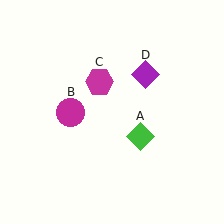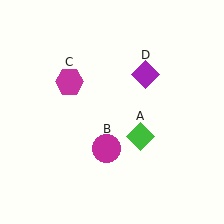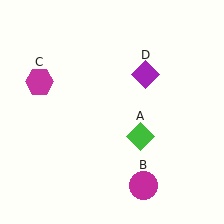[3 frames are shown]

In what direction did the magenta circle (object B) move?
The magenta circle (object B) moved down and to the right.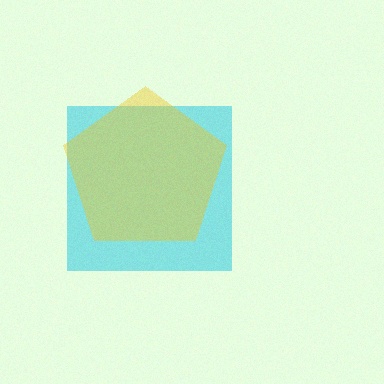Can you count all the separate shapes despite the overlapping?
Yes, there are 2 separate shapes.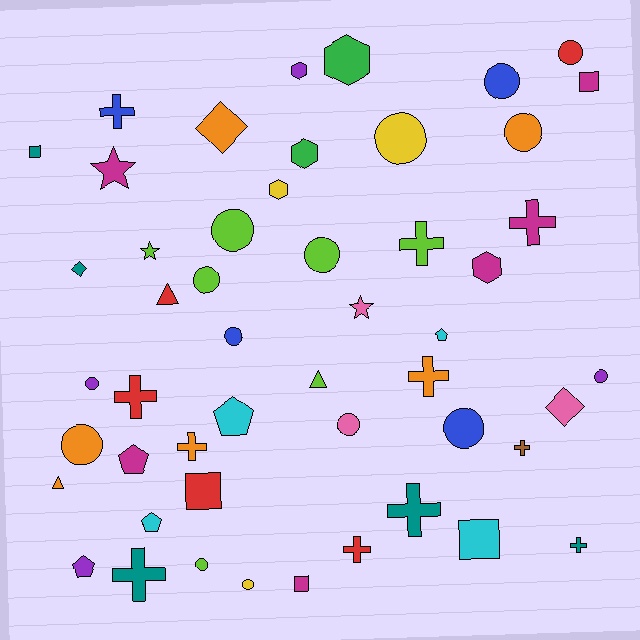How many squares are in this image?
There are 5 squares.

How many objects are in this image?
There are 50 objects.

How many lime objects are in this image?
There are 7 lime objects.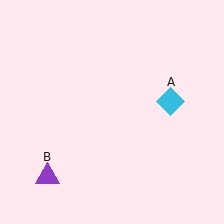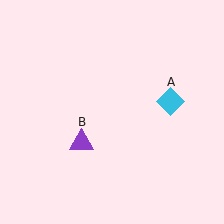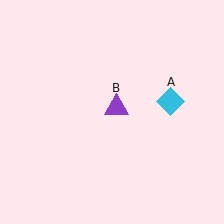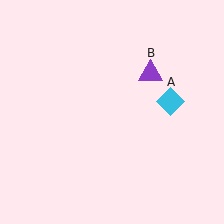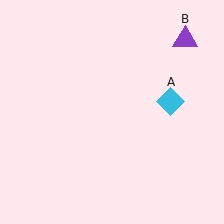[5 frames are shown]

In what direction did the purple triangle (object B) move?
The purple triangle (object B) moved up and to the right.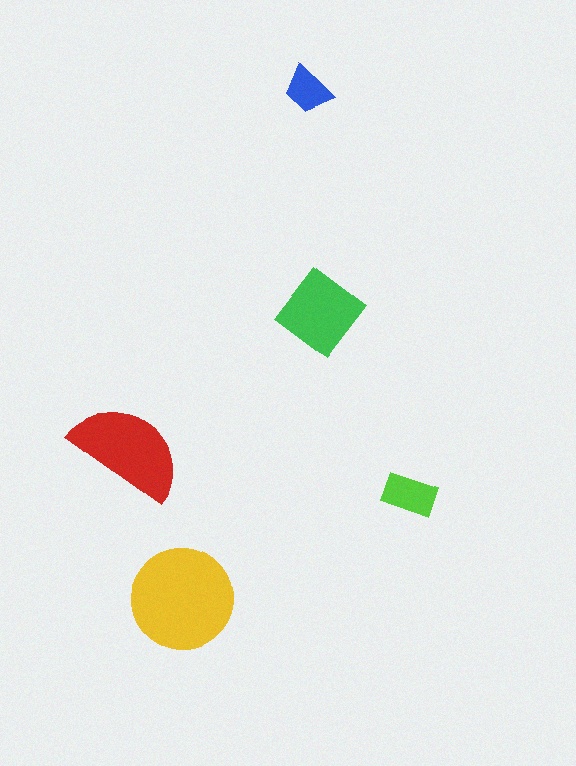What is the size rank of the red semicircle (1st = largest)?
2nd.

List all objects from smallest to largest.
The blue trapezoid, the lime rectangle, the green diamond, the red semicircle, the yellow circle.